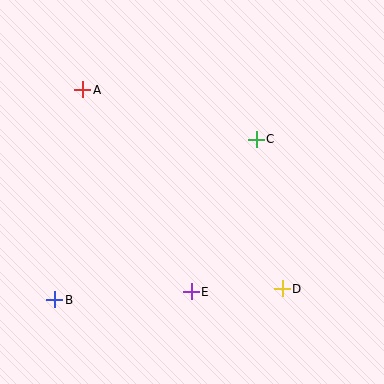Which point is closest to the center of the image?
Point C at (256, 139) is closest to the center.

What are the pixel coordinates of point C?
Point C is at (256, 139).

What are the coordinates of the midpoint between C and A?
The midpoint between C and A is at (170, 115).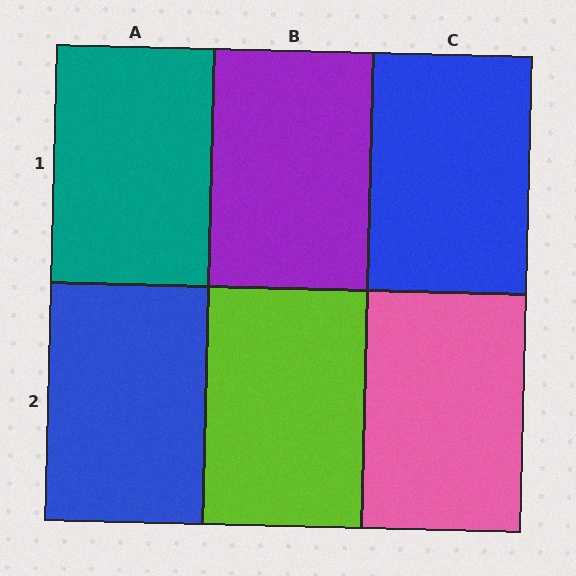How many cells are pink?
1 cell is pink.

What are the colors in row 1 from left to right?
Teal, purple, blue.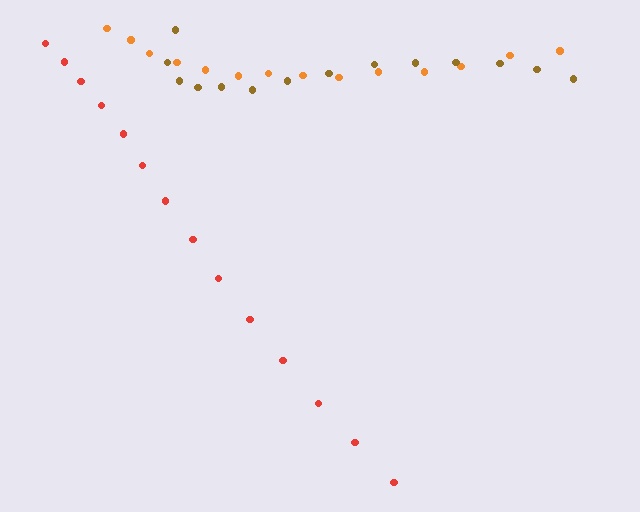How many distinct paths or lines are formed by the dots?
There are 3 distinct paths.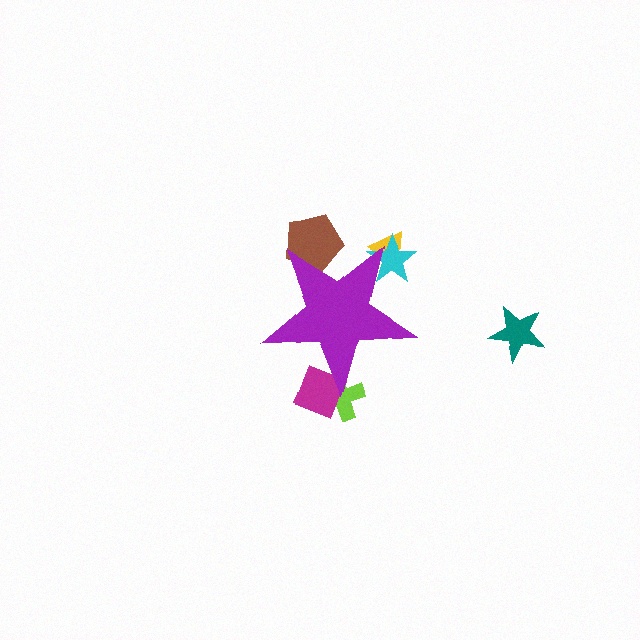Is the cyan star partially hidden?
Yes, the cyan star is partially hidden behind the purple star.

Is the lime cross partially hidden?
Yes, the lime cross is partially hidden behind the purple star.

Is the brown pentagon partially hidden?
Yes, the brown pentagon is partially hidden behind the purple star.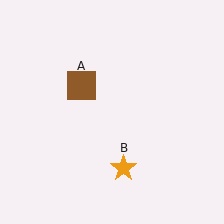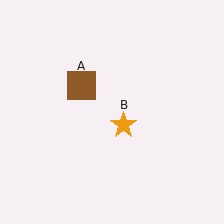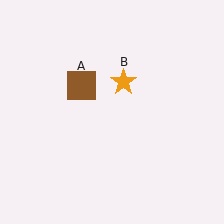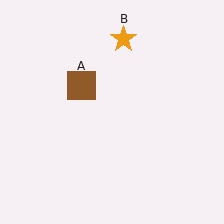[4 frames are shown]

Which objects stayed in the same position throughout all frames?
Brown square (object A) remained stationary.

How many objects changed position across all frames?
1 object changed position: orange star (object B).